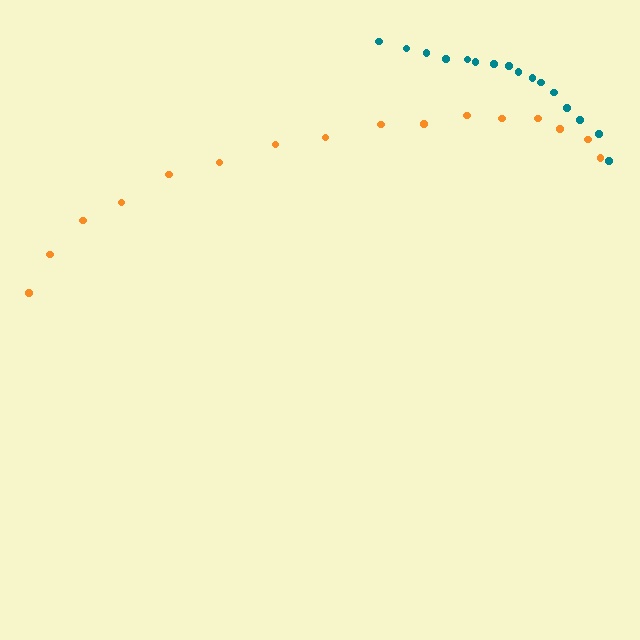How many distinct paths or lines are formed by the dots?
There are 2 distinct paths.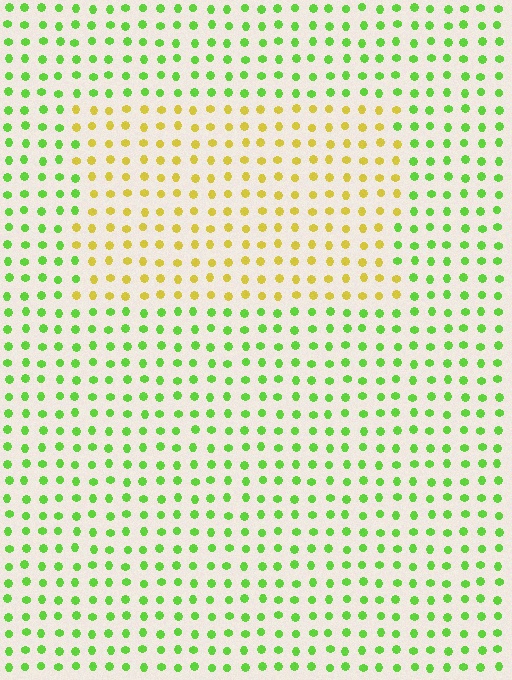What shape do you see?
I see a rectangle.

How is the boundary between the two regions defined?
The boundary is defined purely by a slight shift in hue (about 52 degrees). Spacing, size, and orientation are identical on both sides.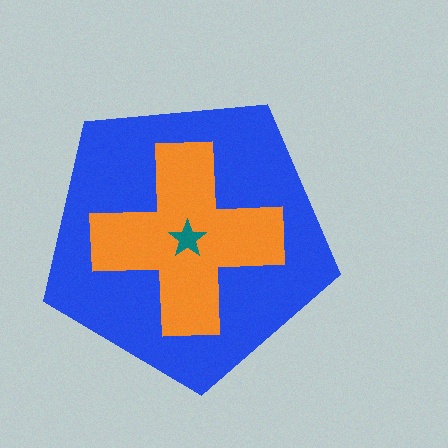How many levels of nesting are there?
3.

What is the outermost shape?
The blue pentagon.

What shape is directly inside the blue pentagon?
The orange cross.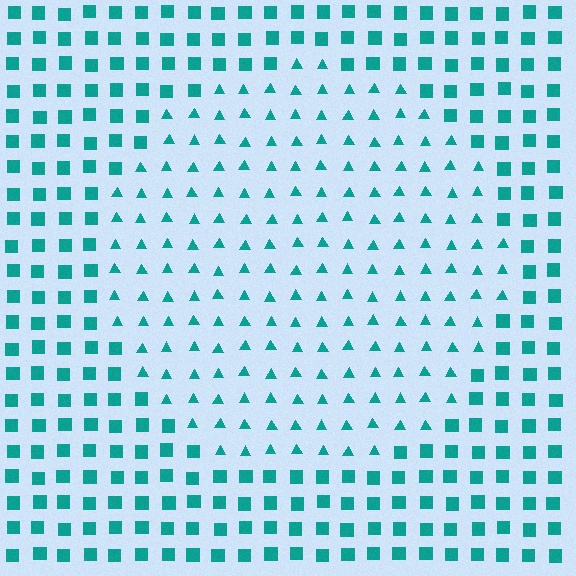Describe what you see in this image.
The image is filled with small teal elements arranged in a uniform grid. A circle-shaped region contains triangles, while the surrounding area contains squares. The boundary is defined purely by the change in element shape.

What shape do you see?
I see a circle.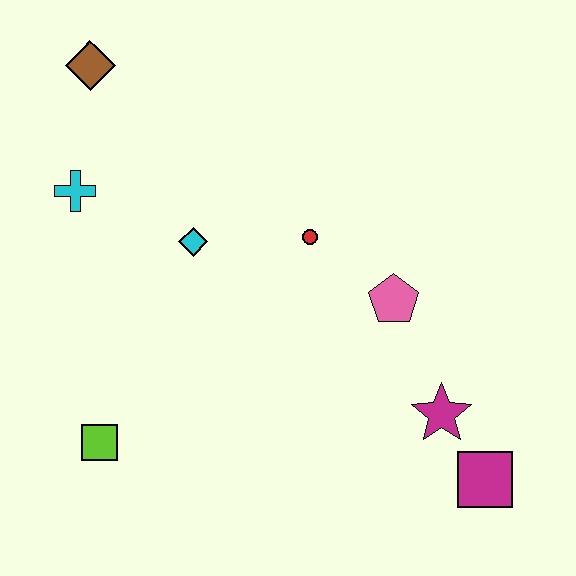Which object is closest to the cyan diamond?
The red circle is closest to the cyan diamond.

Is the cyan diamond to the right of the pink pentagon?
No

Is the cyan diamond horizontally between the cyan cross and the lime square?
No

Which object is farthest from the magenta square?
The brown diamond is farthest from the magenta square.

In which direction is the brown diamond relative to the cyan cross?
The brown diamond is above the cyan cross.